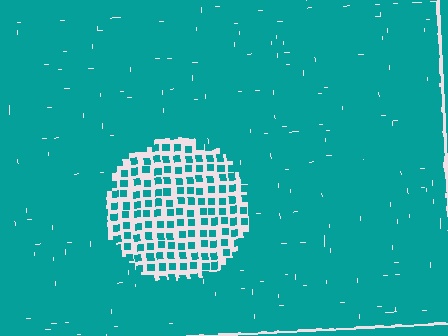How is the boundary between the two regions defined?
The boundary is defined by a change in element density (approximately 3.1x ratio). All elements are the same color, size, and shape.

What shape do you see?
I see a circle.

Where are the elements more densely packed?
The elements are more densely packed outside the circle boundary.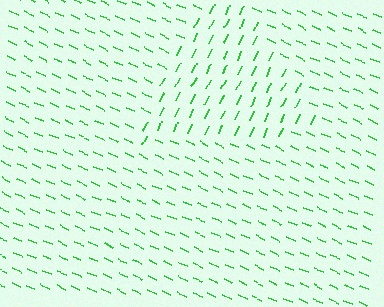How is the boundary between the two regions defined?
The boundary is defined purely by a change in line orientation (approximately 90 degrees difference). All lines are the same color and thickness.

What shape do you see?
I see a triangle.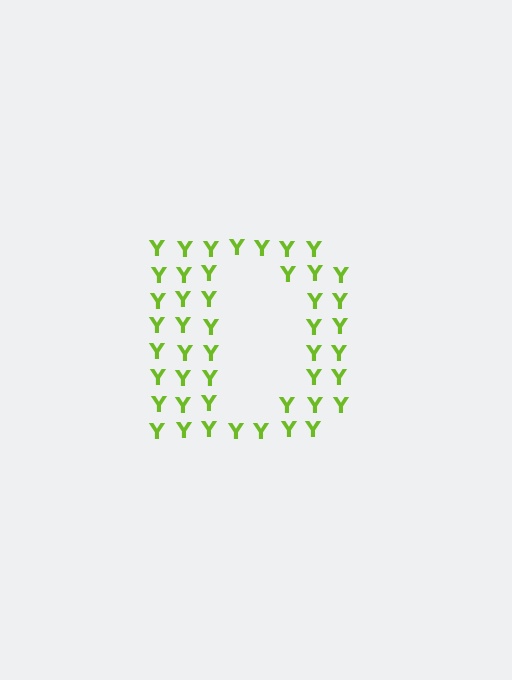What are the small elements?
The small elements are letter Y's.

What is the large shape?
The large shape is the letter D.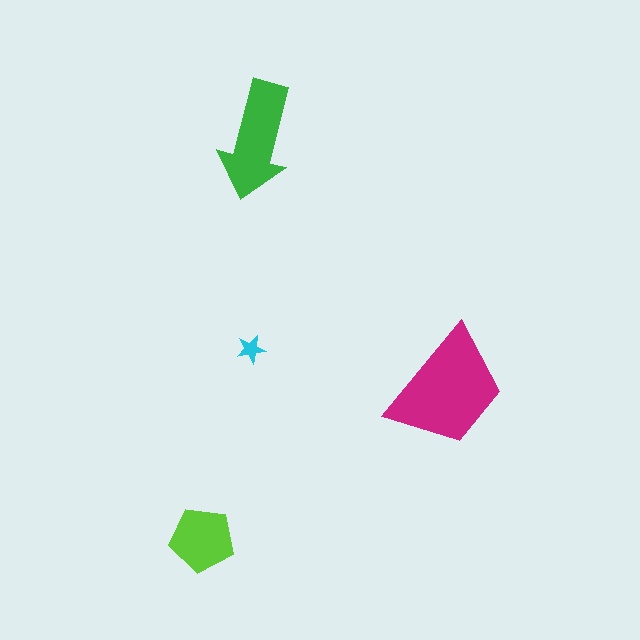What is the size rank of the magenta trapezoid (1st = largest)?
1st.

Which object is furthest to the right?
The magenta trapezoid is rightmost.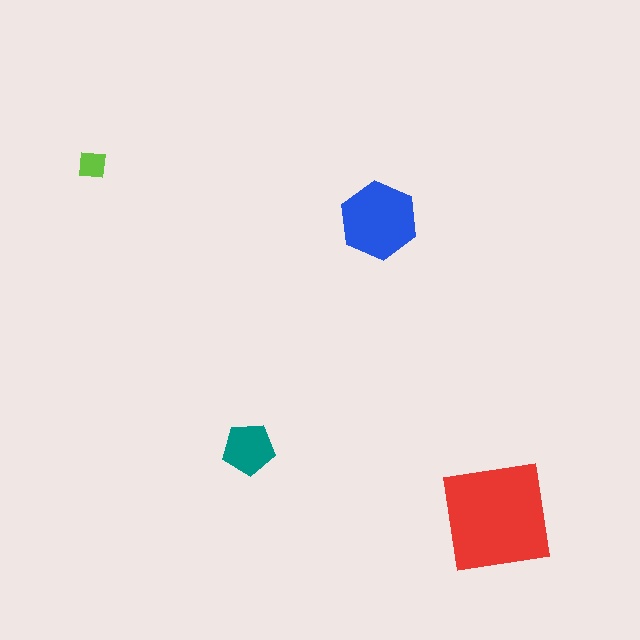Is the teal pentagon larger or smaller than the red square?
Smaller.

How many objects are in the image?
There are 4 objects in the image.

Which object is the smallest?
The lime square.